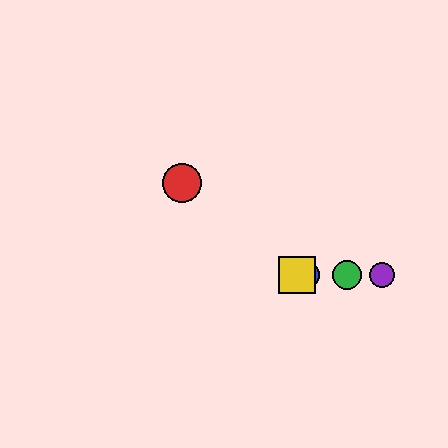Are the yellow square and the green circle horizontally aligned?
Yes, both are at y≈275.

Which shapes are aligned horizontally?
The blue circle, the green circle, the yellow square, the purple circle are aligned horizontally.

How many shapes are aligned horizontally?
4 shapes (the blue circle, the green circle, the yellow square, the purple circle) are aligned horizontally.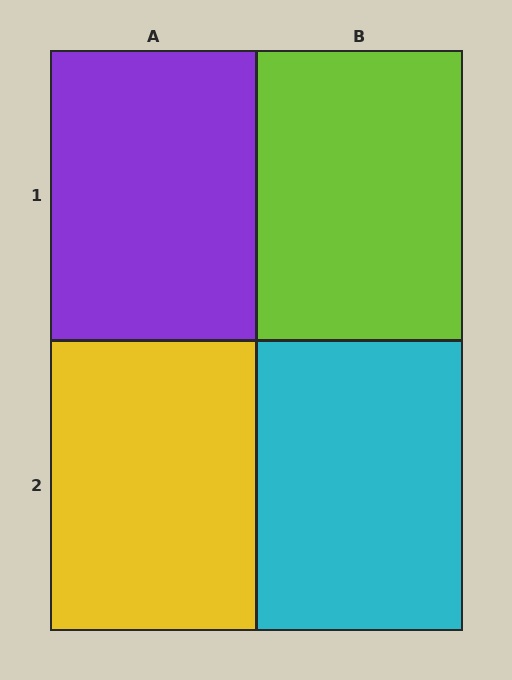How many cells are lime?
1 cell is lime.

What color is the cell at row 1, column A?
Purple.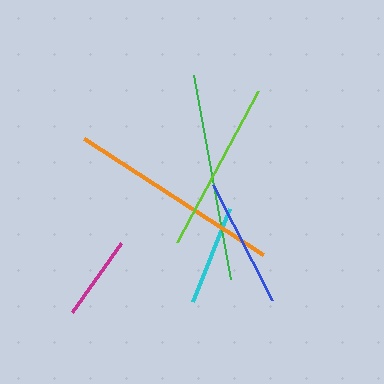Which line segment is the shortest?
The magenta line is the shortest at approximately 84 pixels.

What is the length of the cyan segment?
The cyan segment is approximately 100 pixels long.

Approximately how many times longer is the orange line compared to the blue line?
The orange line is approximately 1.7 times the length of the blue line.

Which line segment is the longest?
The orange line is the longest at approximately 213 pixels.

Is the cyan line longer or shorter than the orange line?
The orange line is longer than the cyan line.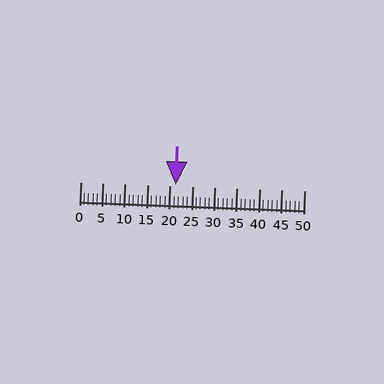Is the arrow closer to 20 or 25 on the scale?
The arrow is closer to 20.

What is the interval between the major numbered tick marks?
The major tick marks are spaced 5 units apart.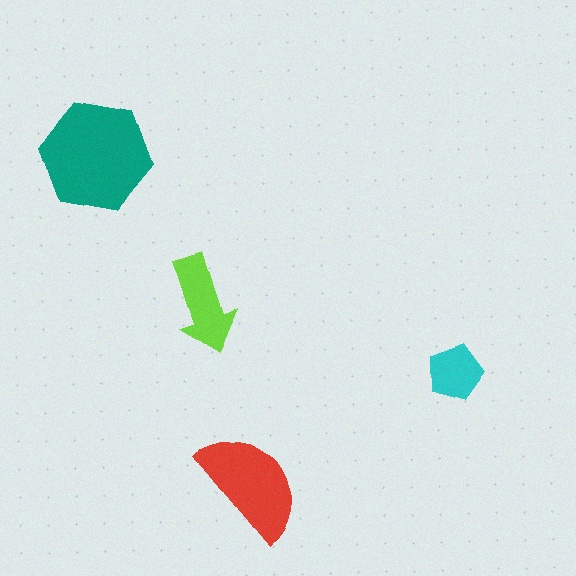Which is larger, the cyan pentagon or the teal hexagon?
The teal hexagon.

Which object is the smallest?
The cyan pentagon.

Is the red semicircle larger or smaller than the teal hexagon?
Smaller.